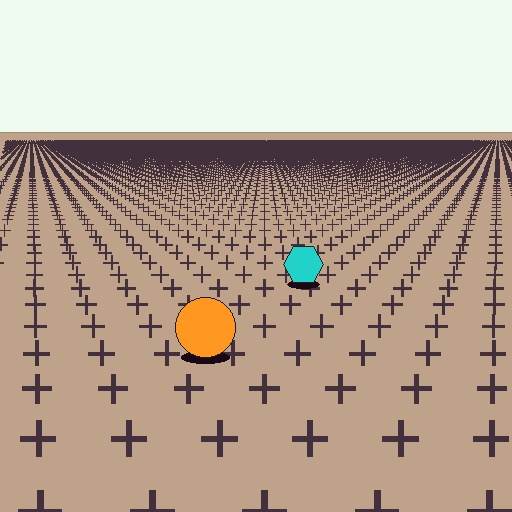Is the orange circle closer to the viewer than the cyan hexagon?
Yes. The orange circle is closer — you can tell from the texture gradient: the ground texture is coarser near it.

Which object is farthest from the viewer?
The cyan hexagon is farthest from the viewer. It appears smaller and the ground texture around it is denser.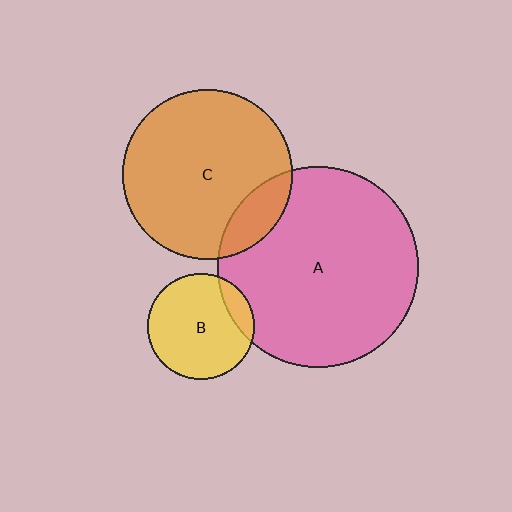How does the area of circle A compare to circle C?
Approximately 1.4 times.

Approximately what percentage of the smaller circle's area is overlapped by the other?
Approximately 15%.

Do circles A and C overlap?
Yes.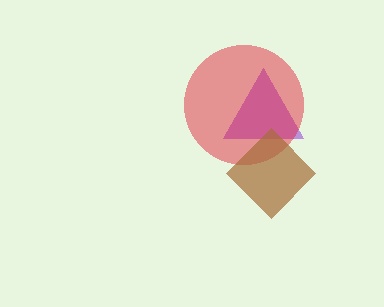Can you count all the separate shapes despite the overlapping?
Yes, there are 3 separate shapes.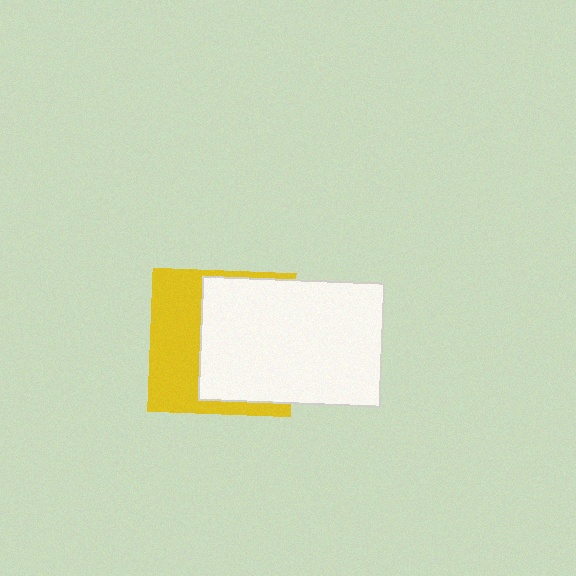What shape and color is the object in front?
The object in front is a white rectangle.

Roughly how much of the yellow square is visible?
A small part of it is visible (roughly 44%).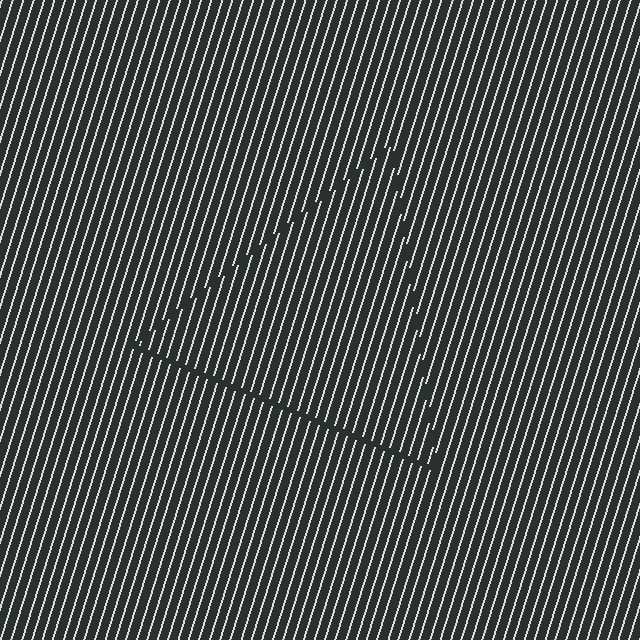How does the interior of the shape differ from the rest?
The interior of the shape contains the same grating, shifted by half a period — the contour is defined by the phase discontinuity where line-ends from the inner and outer gratings abut.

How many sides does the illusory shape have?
3 sides — the line-ends trace a triangle.